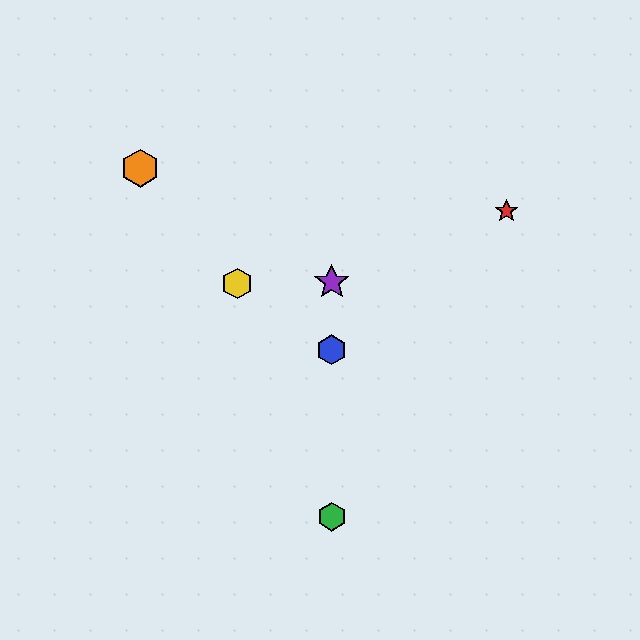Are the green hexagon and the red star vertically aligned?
No, the green hexagon is at x≈332 and the red star is at x≈507.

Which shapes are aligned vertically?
The blue hexagon, the green hexagon, the purple star are aligned vertically.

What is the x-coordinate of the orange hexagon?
The orange hexagon is at x≈140.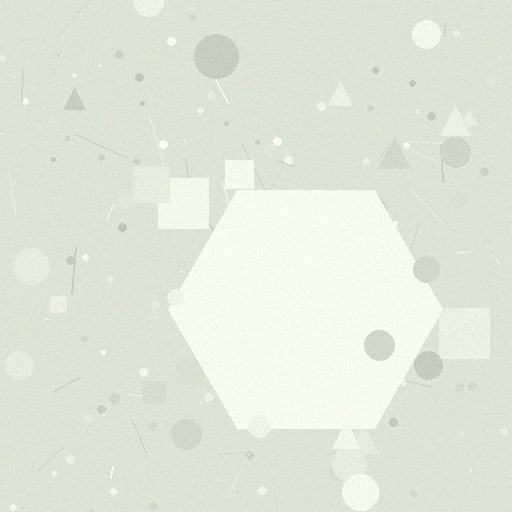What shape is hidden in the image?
A hexagon is hidden in the image.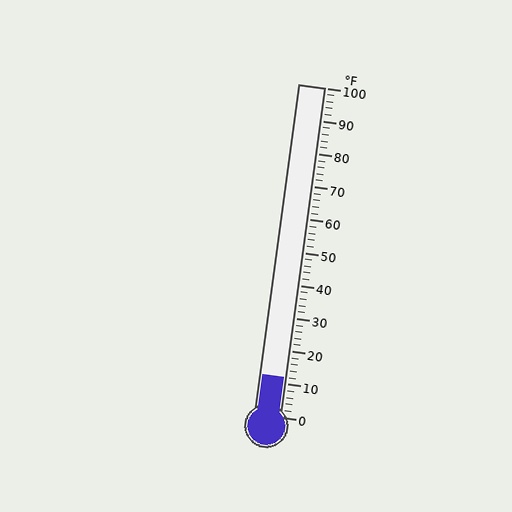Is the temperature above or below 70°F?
The temperature is below 70°F.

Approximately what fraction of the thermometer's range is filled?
The thermometer is filled to approximately 10% of its range.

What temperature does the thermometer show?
The thermometer shows approximately 12°F.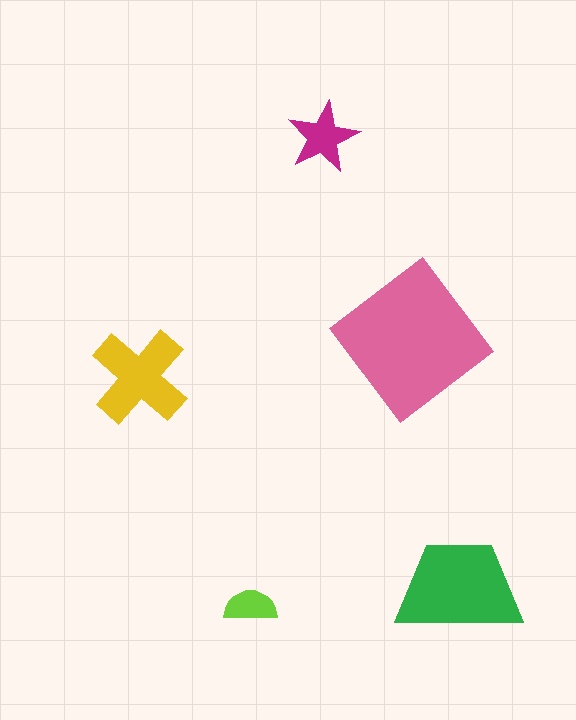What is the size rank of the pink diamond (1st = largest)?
1st.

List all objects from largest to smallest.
The pink diamond, the green trapezoid, the yellow cross, the magenta star, the lime semicircle.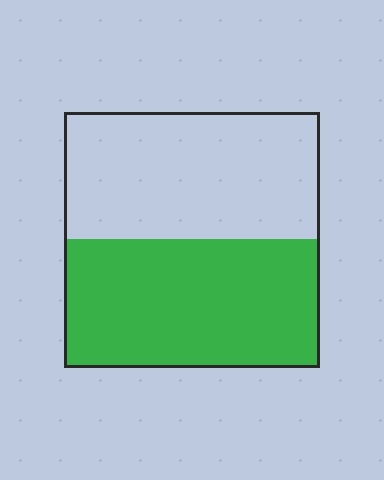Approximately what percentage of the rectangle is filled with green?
Approximately 50%.